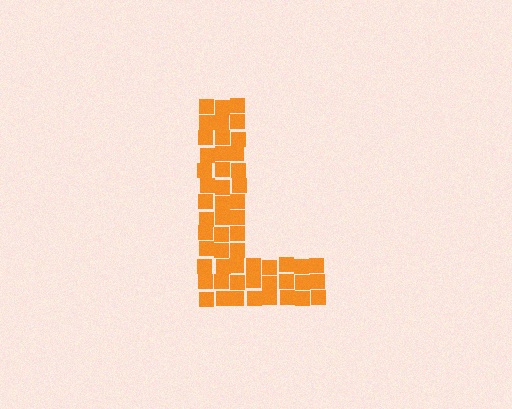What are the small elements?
The small elements are squares.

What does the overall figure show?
The overall figure shows the letter L.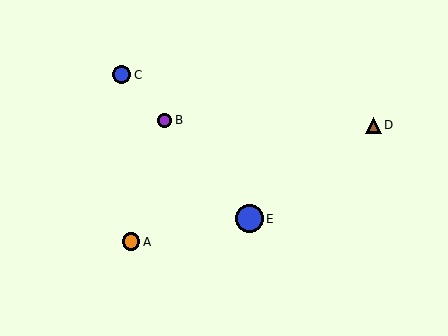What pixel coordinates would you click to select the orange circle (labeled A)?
Click at (131, 242) to select the orange circle A.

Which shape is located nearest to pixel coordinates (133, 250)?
The orange circle (labeled A) at (131, 242) is nearest to that location.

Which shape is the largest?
The blue circle (labeled E) is the largest.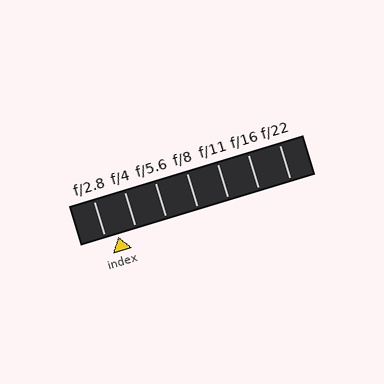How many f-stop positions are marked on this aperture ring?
There are 7 f-stop positions marked.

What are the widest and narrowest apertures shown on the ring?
The widest aperture shown is f/2.8 and the narrowest is f/22.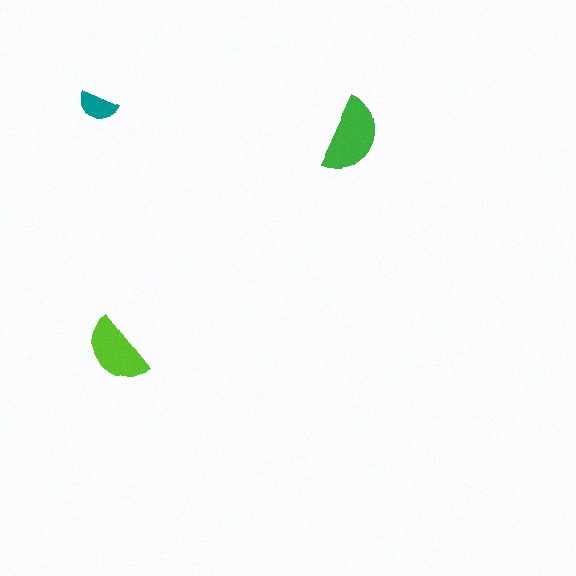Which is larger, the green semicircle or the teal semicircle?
The green one.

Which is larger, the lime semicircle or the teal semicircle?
The lime one.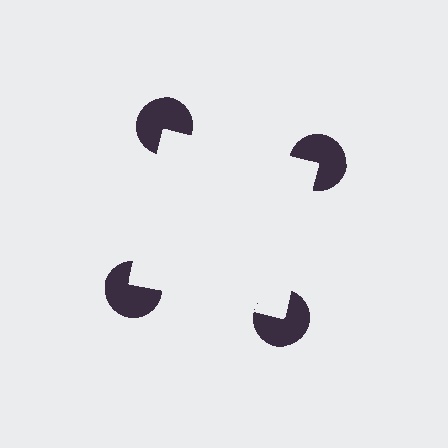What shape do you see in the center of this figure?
An illusory square — its edges are inferred from the aligned wedge cuts in the pac-man discs, not physically drawn.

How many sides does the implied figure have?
4 sides.